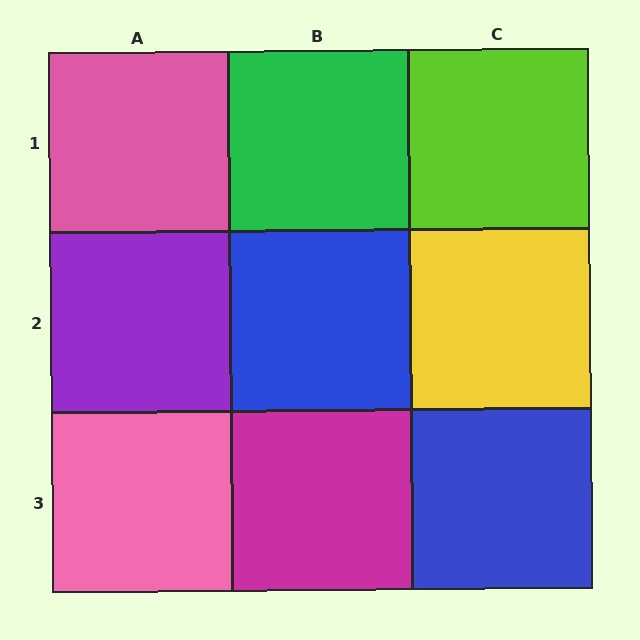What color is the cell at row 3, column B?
Magenta.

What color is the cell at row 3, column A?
Pink.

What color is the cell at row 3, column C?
Blue.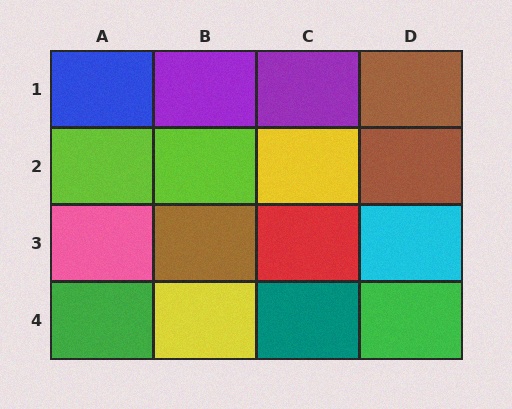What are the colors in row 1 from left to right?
Blue, purple, purple, brown.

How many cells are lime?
2 cells are lime.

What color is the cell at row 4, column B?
Yellow.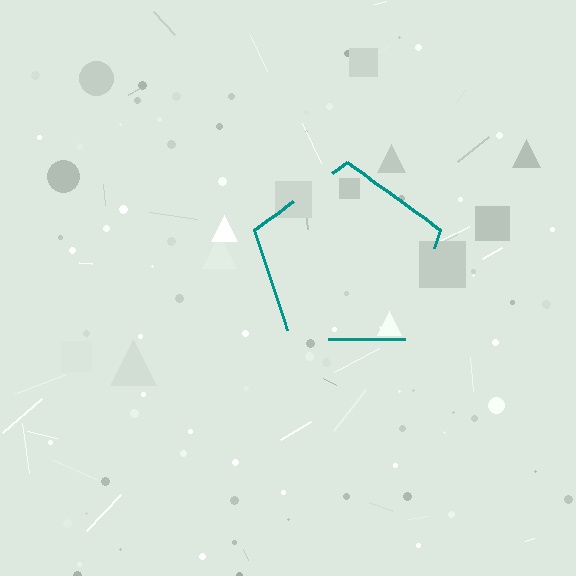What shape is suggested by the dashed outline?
The dashed outline suggests a pentagon.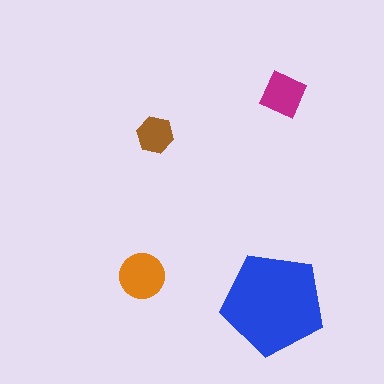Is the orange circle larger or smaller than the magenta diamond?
Larger.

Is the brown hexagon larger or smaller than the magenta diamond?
Smaller.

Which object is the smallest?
The brown hexagon.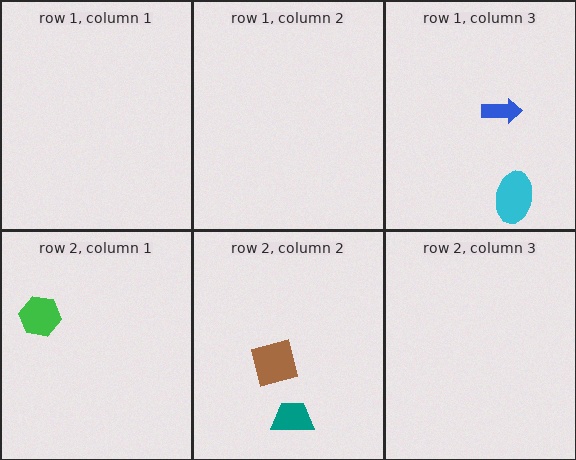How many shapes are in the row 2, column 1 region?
1.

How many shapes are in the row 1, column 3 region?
2.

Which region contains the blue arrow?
The row 1, column 3 region.